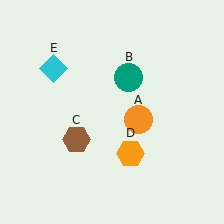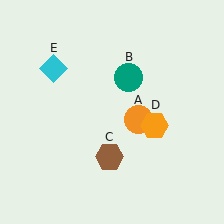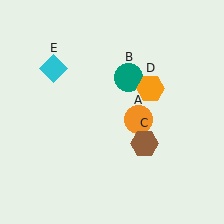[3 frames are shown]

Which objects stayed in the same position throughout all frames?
Orange circle (object A) and teal circle (object B) and cyan diamond (object E) remained stationary.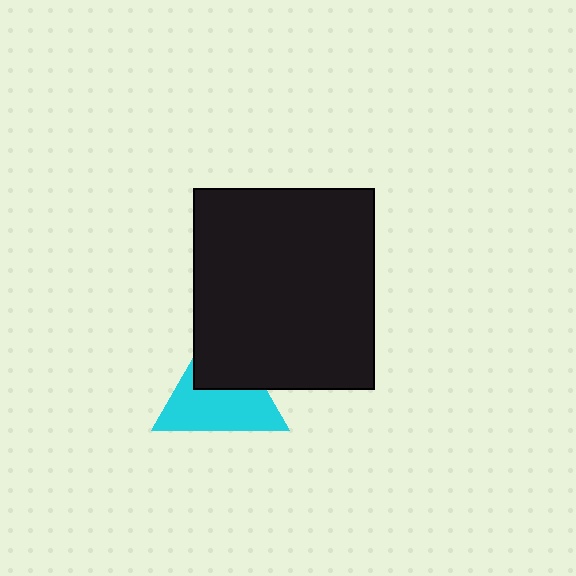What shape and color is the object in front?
The object in front is a black rectangle.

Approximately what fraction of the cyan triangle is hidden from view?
Roughly 39% of the cyan triangle is hidden behind the black rectangle.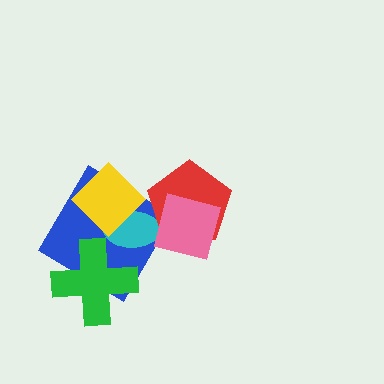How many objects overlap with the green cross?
2 objects overlap with the green cross.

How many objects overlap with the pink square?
1 object overlaps with the pink square.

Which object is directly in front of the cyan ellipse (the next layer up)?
The green cross is directly in front of the cyan ellipse.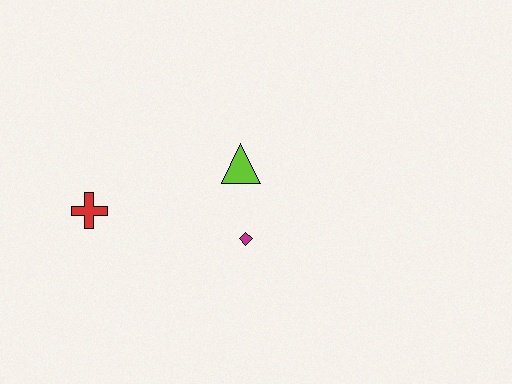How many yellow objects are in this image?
There are no yellow objects.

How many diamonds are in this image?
There is 1 diamond.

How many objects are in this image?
There are 3 objects.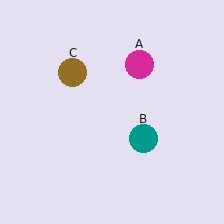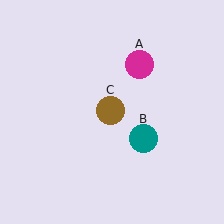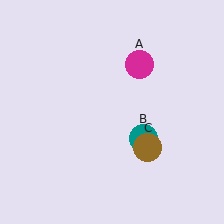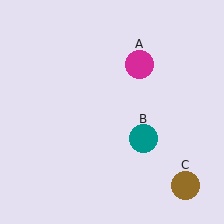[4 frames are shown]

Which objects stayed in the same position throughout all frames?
Magenta circle (object A) and teal circle (object B) remained stationary.